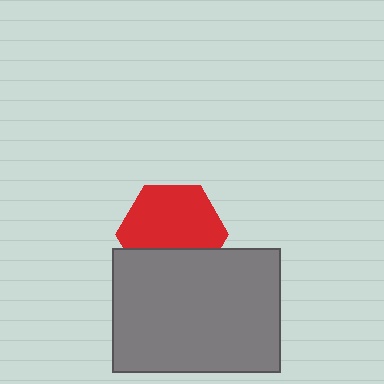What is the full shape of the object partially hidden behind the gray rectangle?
The partially hidden object is a red hexagon.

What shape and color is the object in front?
The object in front is a gray rectangle.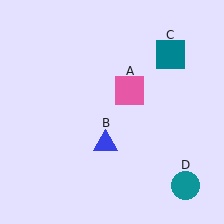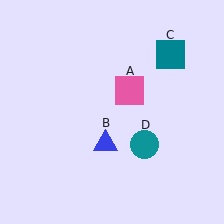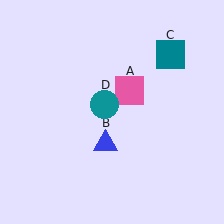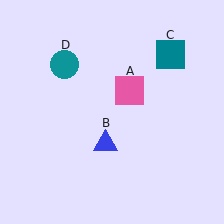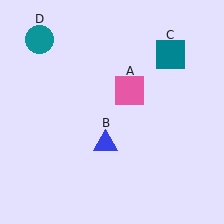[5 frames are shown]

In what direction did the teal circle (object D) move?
The teal circle (object D) moved up and to the left.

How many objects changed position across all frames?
1 object changed position: teal circle (object D).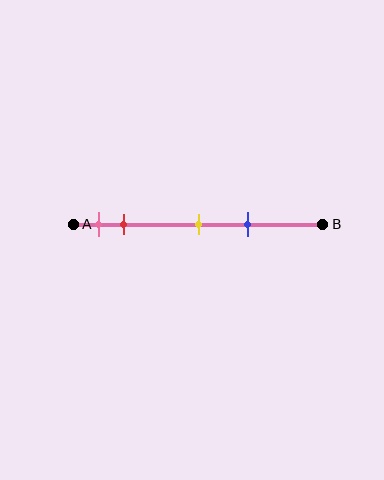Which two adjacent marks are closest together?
The pink and red marks are the closest adjacent pair.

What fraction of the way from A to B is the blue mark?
The blue mark is approximately 70% (0.7) of the way from A to B.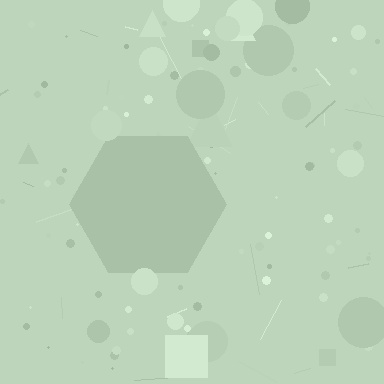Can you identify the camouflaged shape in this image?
The camouflaged shape is a hexagon.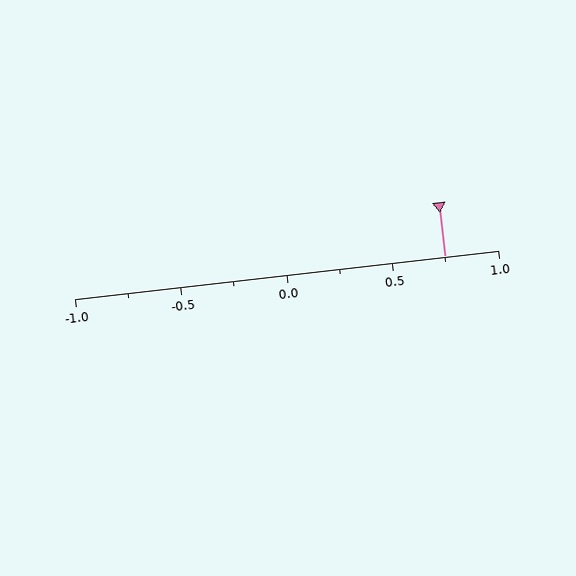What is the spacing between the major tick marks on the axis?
The major ticks are spaced 0.5 apart.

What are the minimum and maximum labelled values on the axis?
The axis runs from -1.0 to 1.0.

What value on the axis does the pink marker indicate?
The marker indicates approximately 0.75.